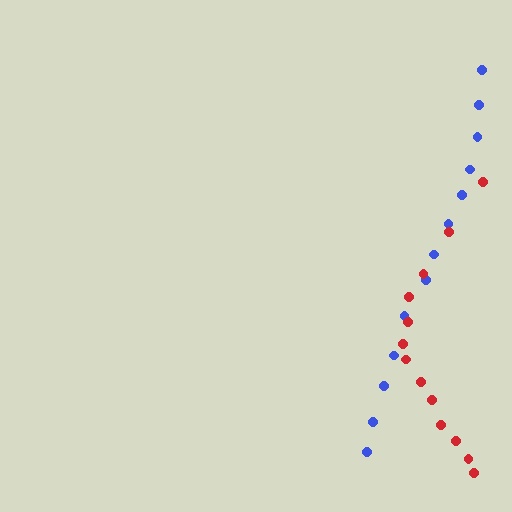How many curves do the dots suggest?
There are 2 distinct paths.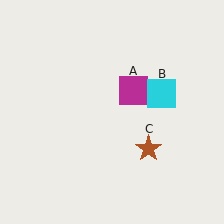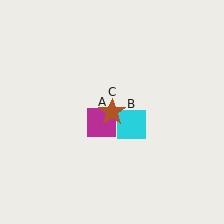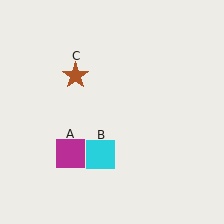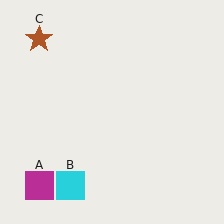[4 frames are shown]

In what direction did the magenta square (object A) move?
The magenta square (object A) moved down and to the left.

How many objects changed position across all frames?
3 objects changed position: magenta square (object A), cyan square (object B), brown star (object C).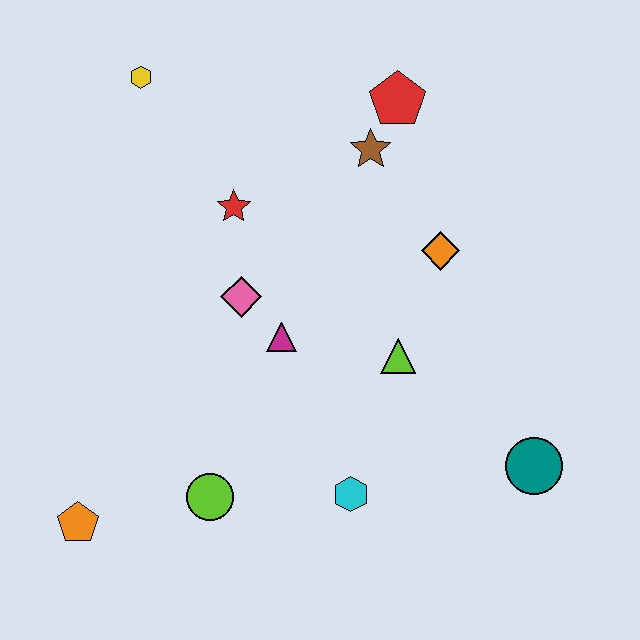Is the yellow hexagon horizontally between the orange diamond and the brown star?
No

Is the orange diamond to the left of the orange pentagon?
No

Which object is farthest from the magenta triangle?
The yellow hexagon is farthest from the magenta triangle.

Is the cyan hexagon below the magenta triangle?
Yes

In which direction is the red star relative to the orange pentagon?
The red star is above the orange pentagon.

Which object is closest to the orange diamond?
The lime triangle is closest to the orange diamond.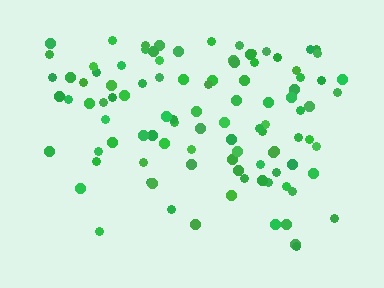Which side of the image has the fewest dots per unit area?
The bottom.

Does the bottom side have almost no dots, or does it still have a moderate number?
Still a moderate number, just noticeably fewer than the top.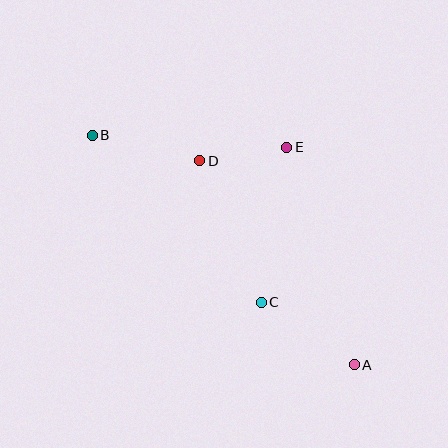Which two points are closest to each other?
Points D and E are closest to each other.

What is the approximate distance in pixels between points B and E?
The distance between B and E is approximately 195 pixels.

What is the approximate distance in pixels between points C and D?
The distance between C and D is approximately 154 pixels.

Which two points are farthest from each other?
Points A and B are farthest from each other.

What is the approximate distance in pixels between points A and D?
The distance between A and D is approximately 256 pixels.